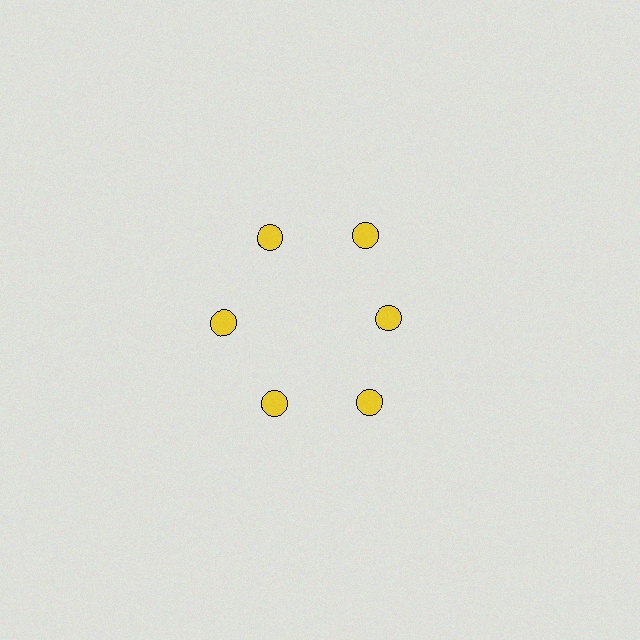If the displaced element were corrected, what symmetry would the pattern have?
It would have 6-fold rotational symmetry — the pattern would map onto itself every 60 degrees.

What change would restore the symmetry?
The symmetry would be restored by moving it outward, back onto the ring so that all 6 circles sit at equal angles and equal distance from the center.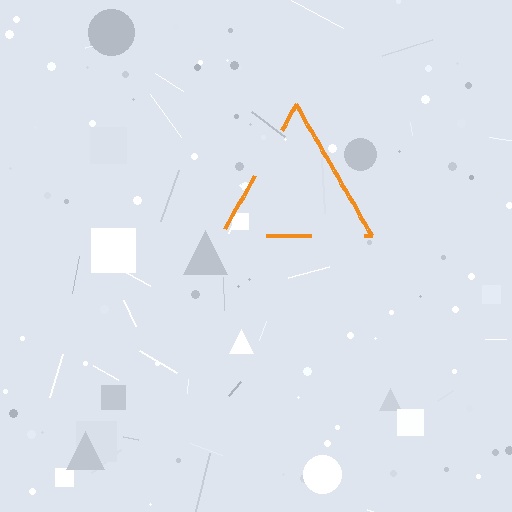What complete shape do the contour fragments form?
The contour fragments form a triangle.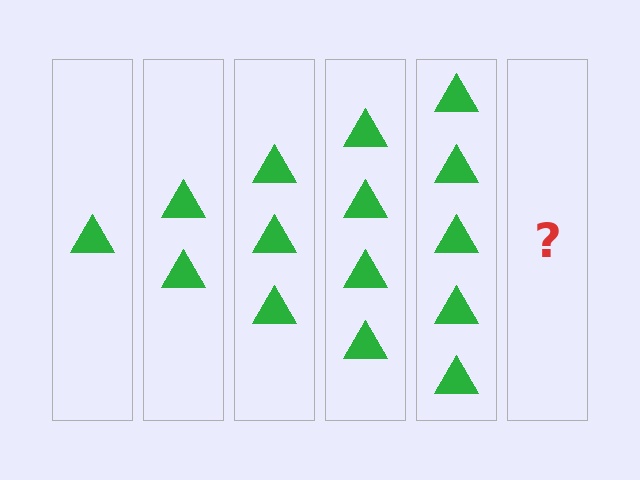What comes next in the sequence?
The next element should be 6 triangles.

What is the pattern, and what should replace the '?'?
The pattern is that each step adds one more triangle. The '?' should be 6 triangles.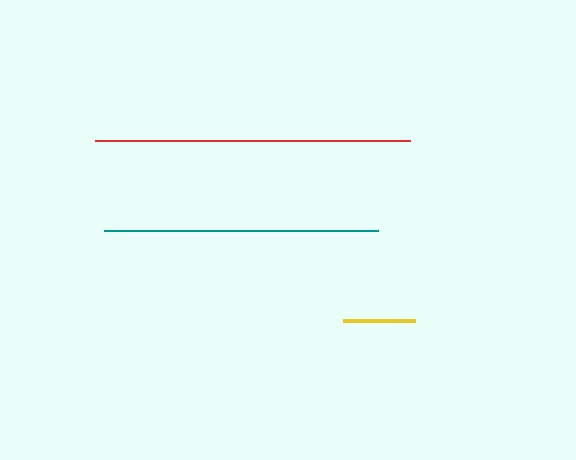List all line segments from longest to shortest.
From longest to shortest: red, teal, yellow.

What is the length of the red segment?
The red segment is approximately 315 pixels long.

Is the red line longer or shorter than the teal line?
The red line is longer than the teal line.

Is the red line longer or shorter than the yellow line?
The red line is longer than the yellow line.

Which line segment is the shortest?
The yellow line is the shortest at approximately 71 pixels.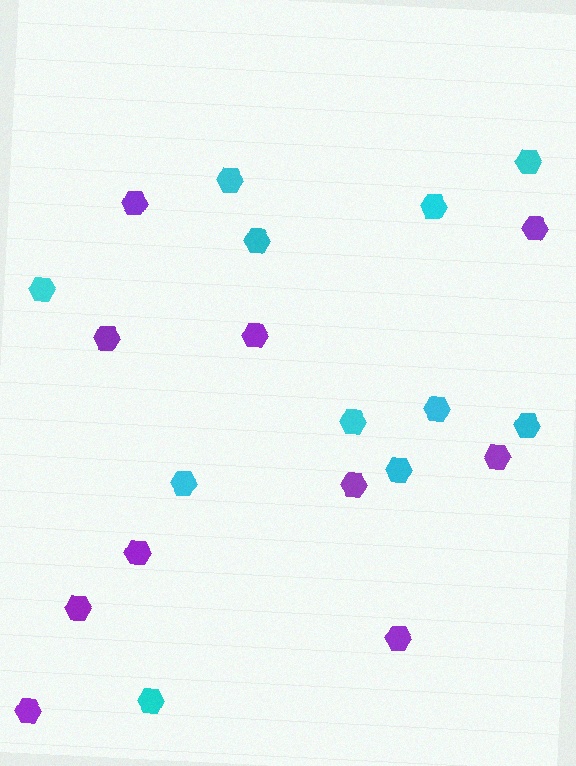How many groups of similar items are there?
There are 2 groups: one group of cyan hexagons (11) and one group of purple hexagons (10).